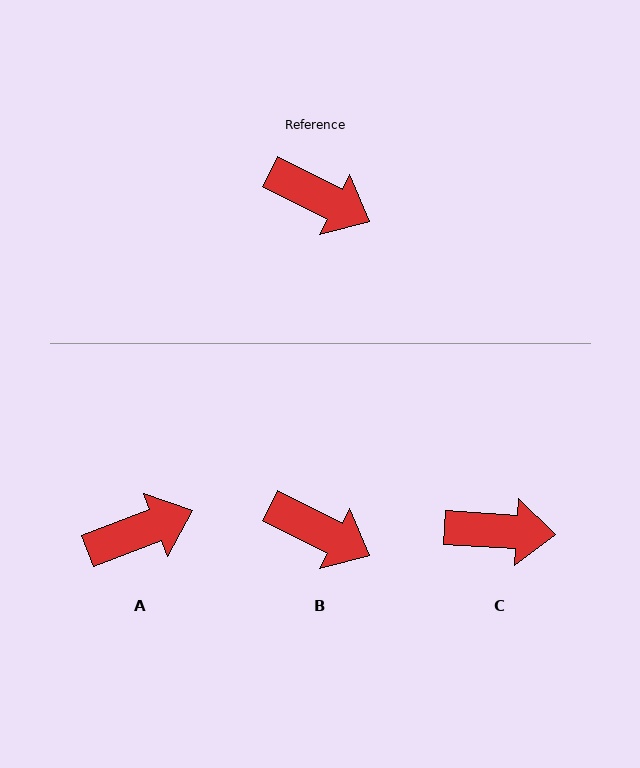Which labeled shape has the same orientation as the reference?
B.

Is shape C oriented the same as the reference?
No, it is off by about 23 degrees.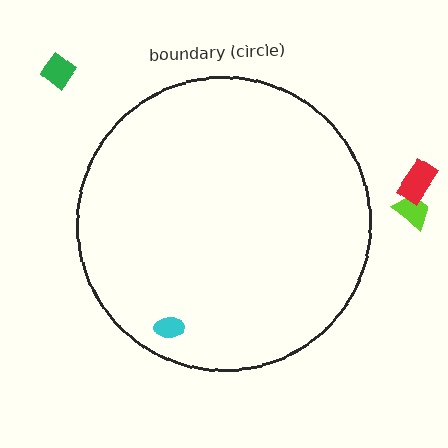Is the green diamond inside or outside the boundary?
Outside.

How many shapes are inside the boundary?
1 inside, 3 outside.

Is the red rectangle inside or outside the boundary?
Outside.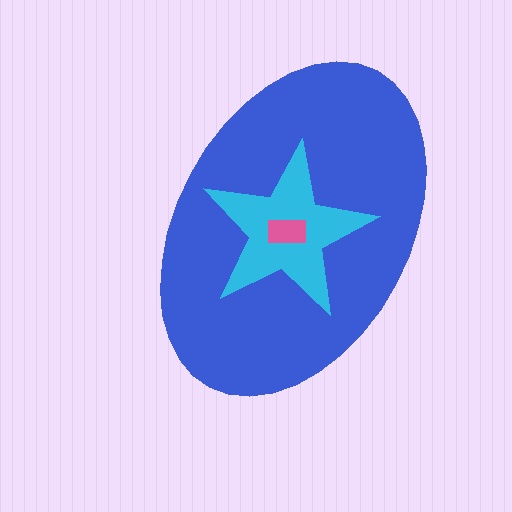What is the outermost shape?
The blue ellipse.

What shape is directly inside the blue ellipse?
The cyan star.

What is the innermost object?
The pink rectangle.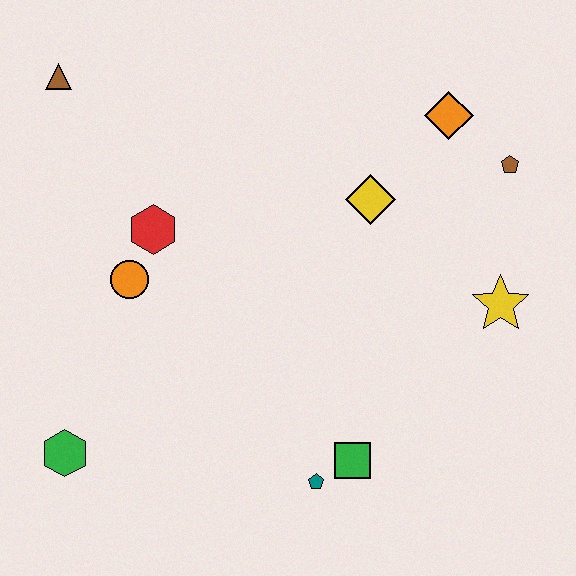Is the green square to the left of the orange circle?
No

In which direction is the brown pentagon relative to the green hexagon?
The brown pentagon is to the right of the green hexagon.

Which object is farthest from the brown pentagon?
The green hexagon is farthest from the brown pentagon.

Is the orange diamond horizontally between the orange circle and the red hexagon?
No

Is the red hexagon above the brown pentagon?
No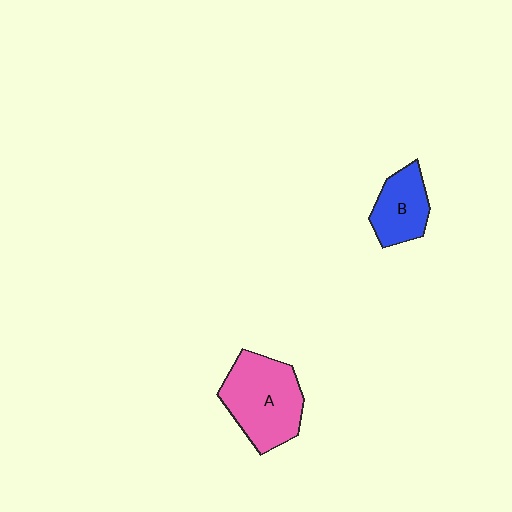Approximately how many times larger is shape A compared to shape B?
Approximately 1.7 times.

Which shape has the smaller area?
Shape B (blue).